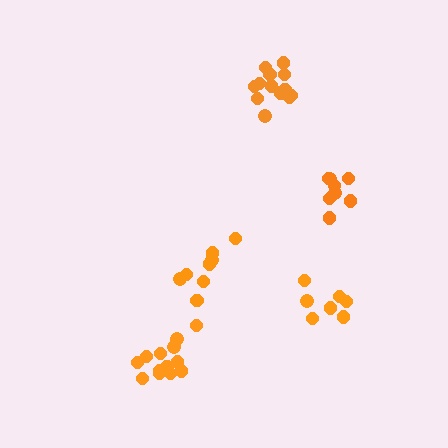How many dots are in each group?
Group 1: 8 dots, Group 2: 13 dots, Group 3: 8 dots, Group 4: 13 dots, Group 5: 7 dots (49 total).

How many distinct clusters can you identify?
There are 5 distinct clusters.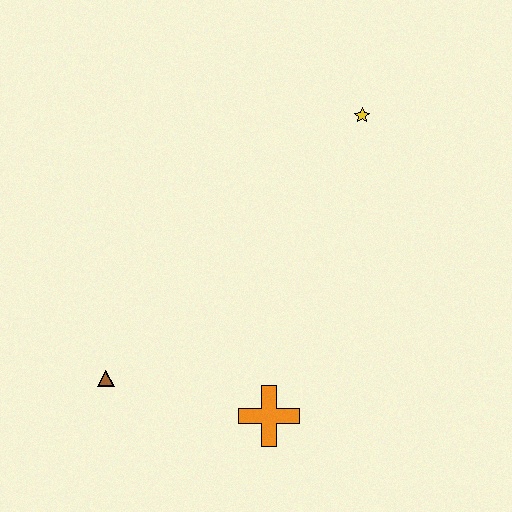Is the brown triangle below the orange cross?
No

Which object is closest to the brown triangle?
The orange cross is closest to the brown triangle.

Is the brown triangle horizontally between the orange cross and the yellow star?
No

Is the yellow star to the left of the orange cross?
No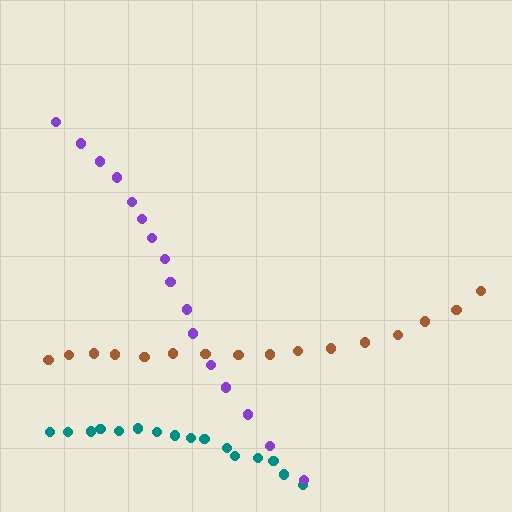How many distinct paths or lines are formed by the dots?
There are 3 distinct paths.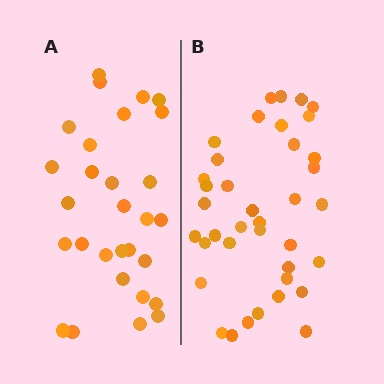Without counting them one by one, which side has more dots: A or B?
Region B (the right region) has more dots.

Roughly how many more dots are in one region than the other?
Region B has roughly 8 or so more dots than region A.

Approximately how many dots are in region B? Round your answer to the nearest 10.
About 40 dots. (The exact count is 38, which rounds to 40.)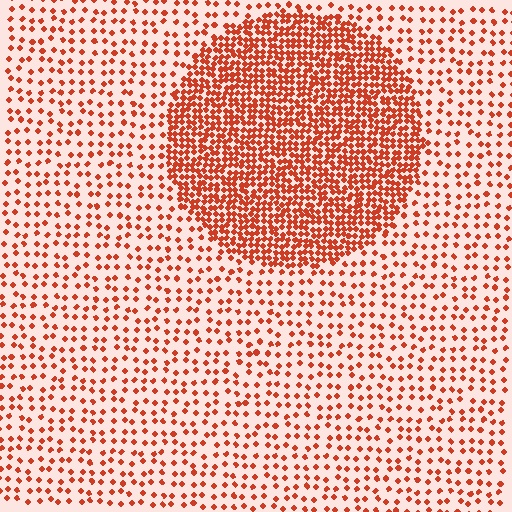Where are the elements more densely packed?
The elements are more densely packed inside the circle boundary.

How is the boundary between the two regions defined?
The boundary is defined by a change in element density (approximately 2.9x ratio). All elements are the same color, size, and shape.